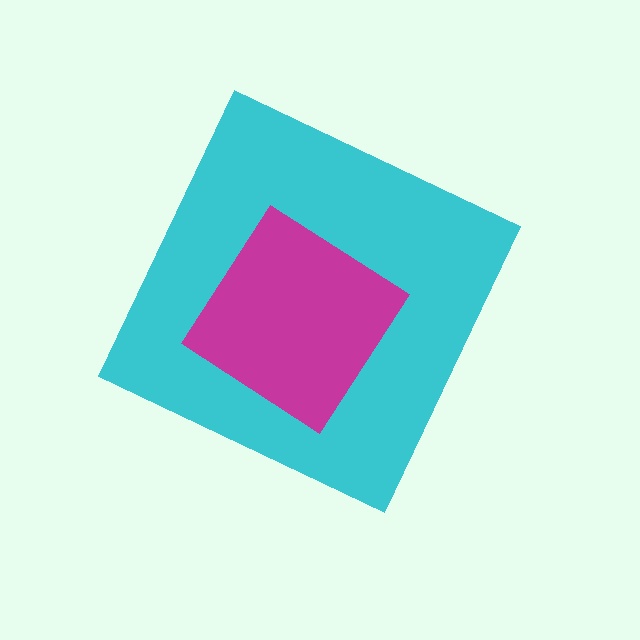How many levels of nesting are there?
2.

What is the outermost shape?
The cyan diamond.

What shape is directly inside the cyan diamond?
The magenta diamond.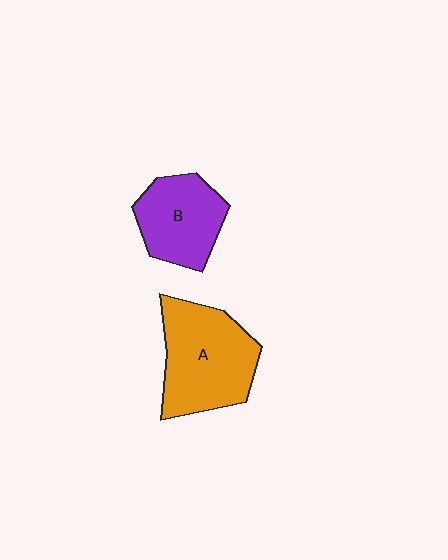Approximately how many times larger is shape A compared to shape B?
Approximately 1.4 times.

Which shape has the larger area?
Shape A (orange).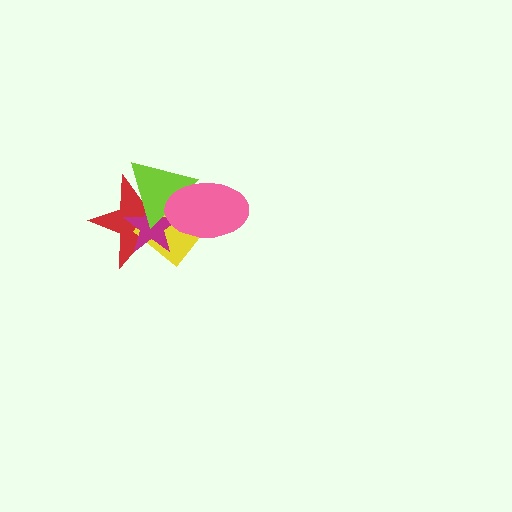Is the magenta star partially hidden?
Yes, it is partially covered by another shape.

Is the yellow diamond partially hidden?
Yes, it is partially covered by another shape.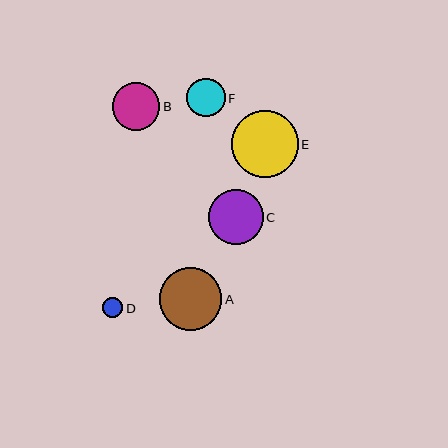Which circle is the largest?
Circle E is the largest with a size of approximately 67 pixels.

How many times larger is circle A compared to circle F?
Circle A is approximately 1.6 times the size of circle F.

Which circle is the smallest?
Circle D is the smallest with a size of approximately 20 pixels.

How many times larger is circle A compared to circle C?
Circle A is approximately 1.2 times the size of circle C.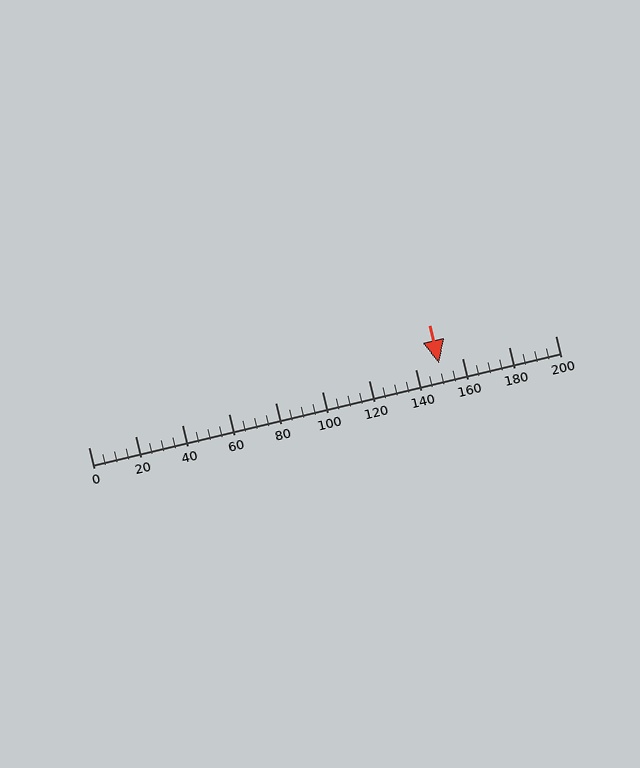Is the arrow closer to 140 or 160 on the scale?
The arrow is closer to 160.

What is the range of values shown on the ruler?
The ruler shows values from 0 to 200.